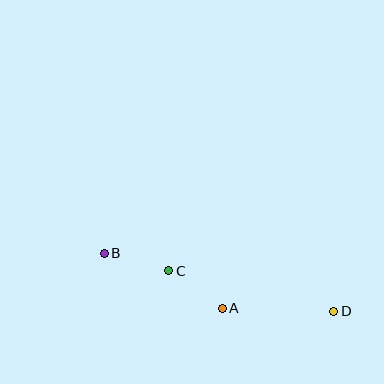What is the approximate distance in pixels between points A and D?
The distance between A and D is approximately 112 pixels.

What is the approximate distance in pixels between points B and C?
The distance between B and C is approximately 67 pixels.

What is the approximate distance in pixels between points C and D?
The distance between C and D is approximately 170 pixels.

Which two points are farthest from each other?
Points B and D are farthest from each other.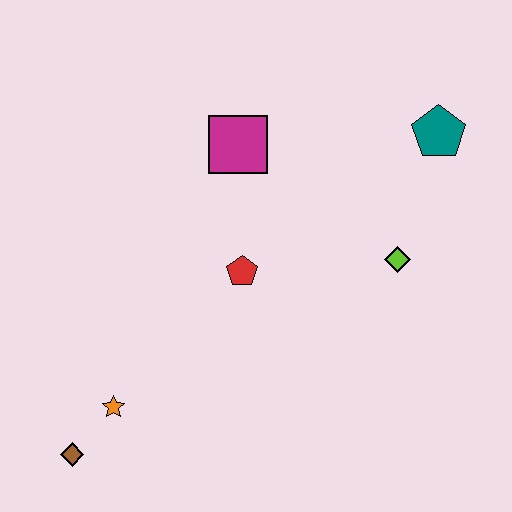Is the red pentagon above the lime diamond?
No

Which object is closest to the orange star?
The brown diamond is closest to the orange star.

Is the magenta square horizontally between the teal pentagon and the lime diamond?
No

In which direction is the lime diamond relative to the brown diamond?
The lime diamond is to the right of the brown diamond.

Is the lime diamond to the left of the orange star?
No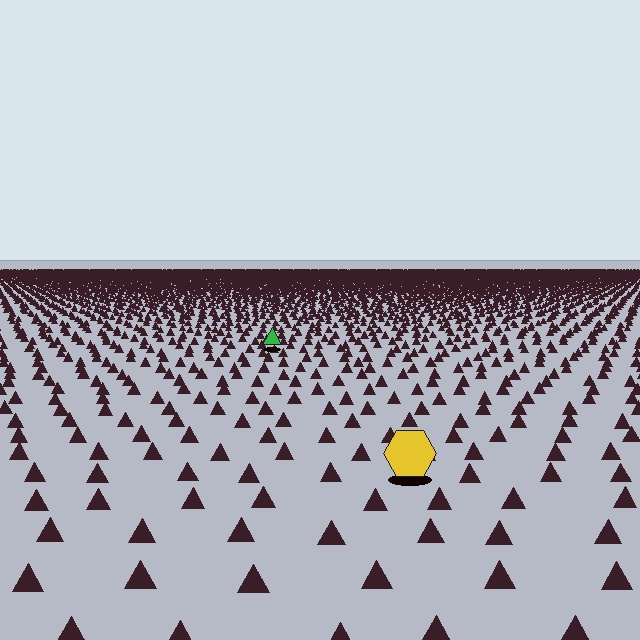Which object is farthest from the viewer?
The green triangle is farthest from the viewer. It appears smaller and the ground texture around it is denser.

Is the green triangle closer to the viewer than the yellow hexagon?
No. The yellow hexagon is closer — you can tell from the texture gradient: the ground texture is coarser near it.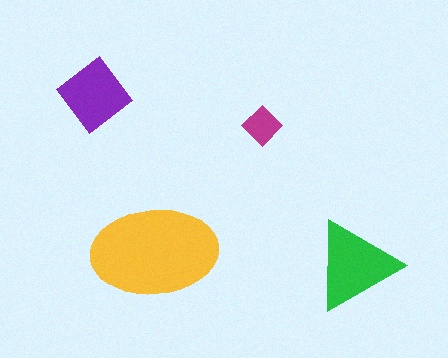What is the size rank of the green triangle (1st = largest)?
2nd.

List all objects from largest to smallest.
The yellow ellipse, the green triangle, the purple diamond, the magenta diamond.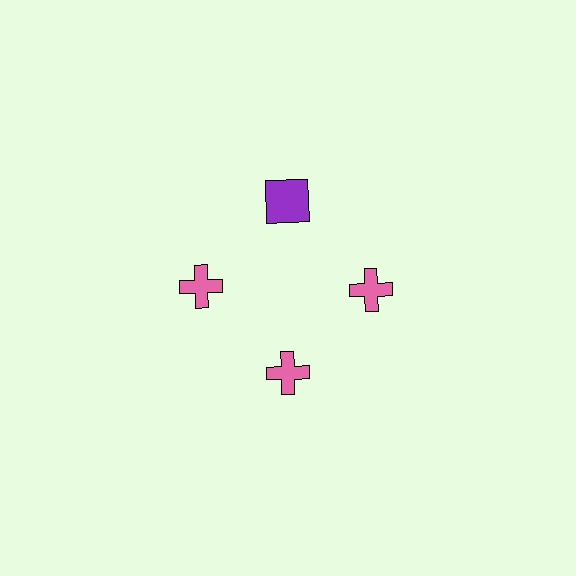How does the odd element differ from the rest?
It differs in both color (purple instead of pink) and shape (square instead of cross).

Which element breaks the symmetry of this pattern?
The purple square at roughly the 12 o'clock position breaks the symmetry. All other shapes are pink crosses.